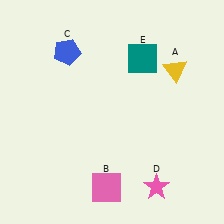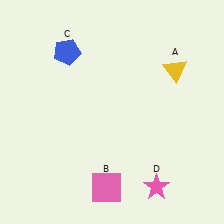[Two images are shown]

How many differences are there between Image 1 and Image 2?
There is 1 difference between the two images.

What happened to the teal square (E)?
The teal square (E) was removed in Image 2. It was in the top-right area of Image 1.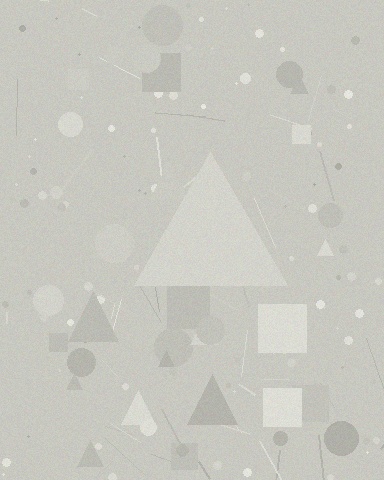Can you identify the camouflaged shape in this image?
The camouflaged shape is a triangle.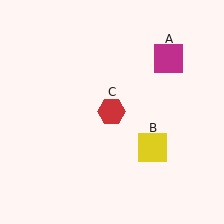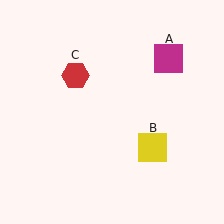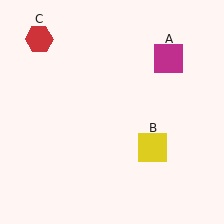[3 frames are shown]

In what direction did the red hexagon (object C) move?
The red hexagon (object C) moved up and to the left.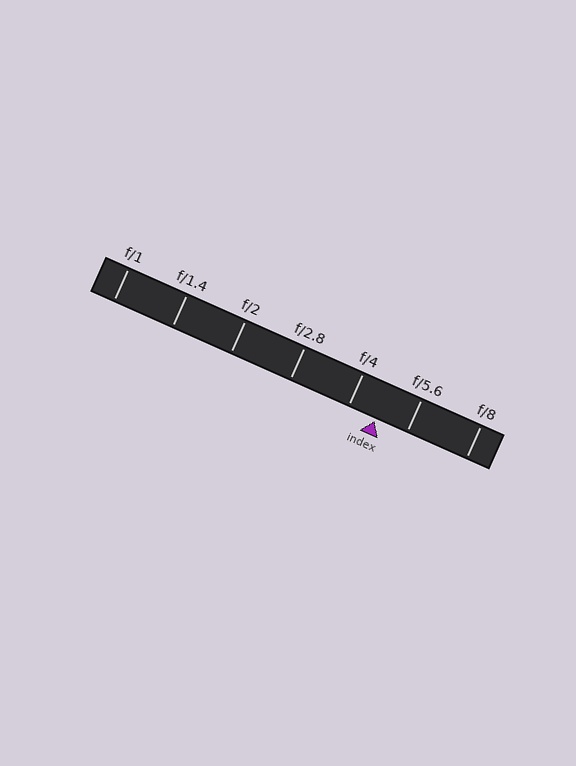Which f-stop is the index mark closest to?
The index mark is closest to f/4.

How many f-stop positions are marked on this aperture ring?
There are 7 f-stop positions marked.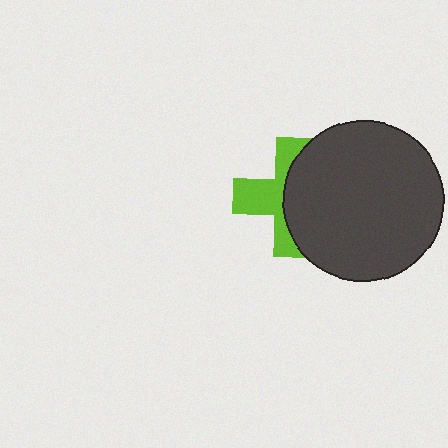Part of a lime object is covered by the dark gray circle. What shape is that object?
It is a cross.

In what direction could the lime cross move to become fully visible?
The lime cross could move left. That would shift it out from behind the dark gray circle entirely.